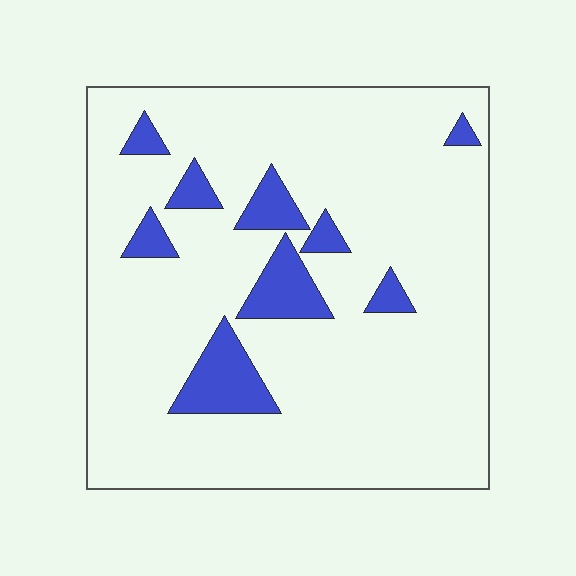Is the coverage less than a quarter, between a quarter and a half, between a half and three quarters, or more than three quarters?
Less than a quarter.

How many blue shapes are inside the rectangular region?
9.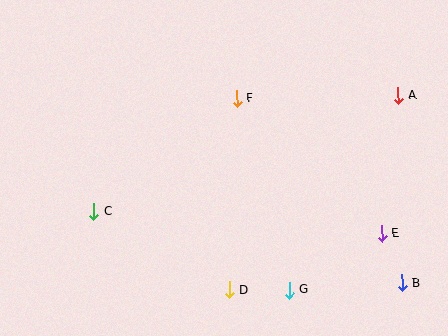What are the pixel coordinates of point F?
Point F is at (237, 99).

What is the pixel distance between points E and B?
The distance between E and B is 53 pixels.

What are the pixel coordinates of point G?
Point G is at (289, 290).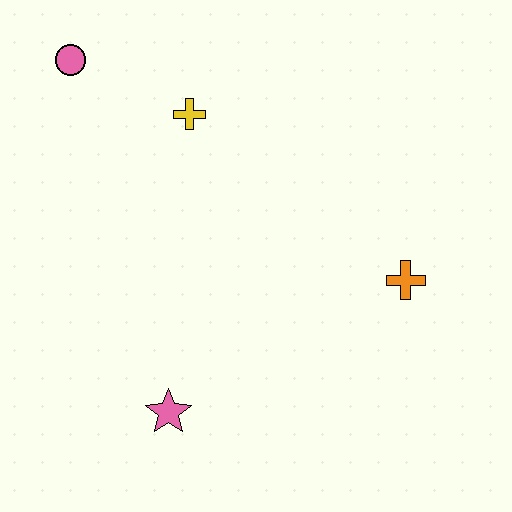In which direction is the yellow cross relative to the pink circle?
The yellow cross is to the right of the pink circle.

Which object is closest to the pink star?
The orange cross is closest to the pink star.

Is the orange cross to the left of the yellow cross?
No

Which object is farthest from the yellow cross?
The pink star is farthest from the yellow cross.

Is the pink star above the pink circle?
No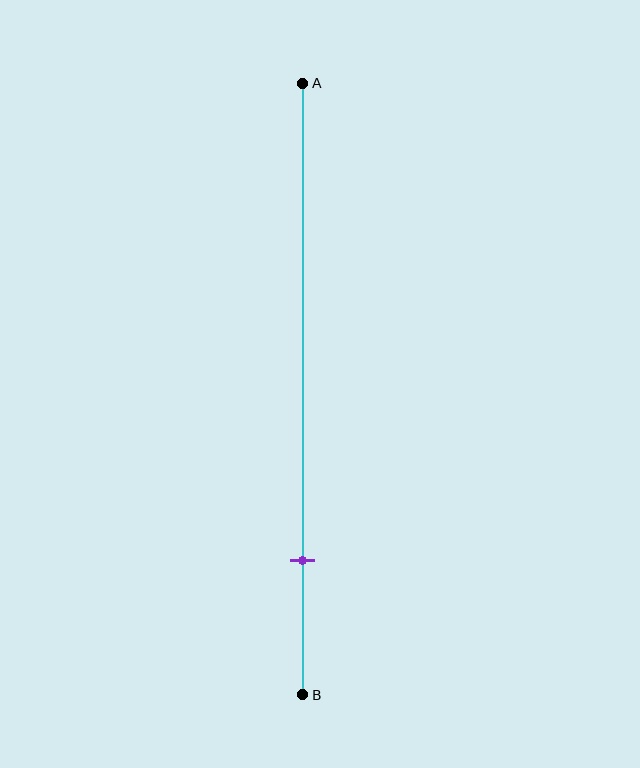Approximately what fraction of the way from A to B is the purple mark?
The purple mark is approximately 80% of the way from A to B.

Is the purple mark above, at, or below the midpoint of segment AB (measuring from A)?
The purple mark is below the midpoint of segment AB.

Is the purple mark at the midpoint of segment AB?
No, the mark is at about 80% from A, not at the 50% midpoint.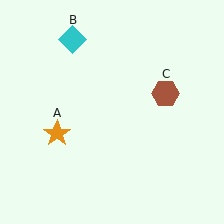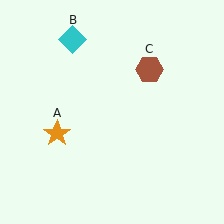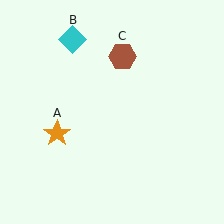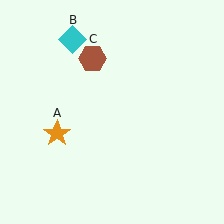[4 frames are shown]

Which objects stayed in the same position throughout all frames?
Orange star (object A) and cyan diamond (object B) remained stationary.